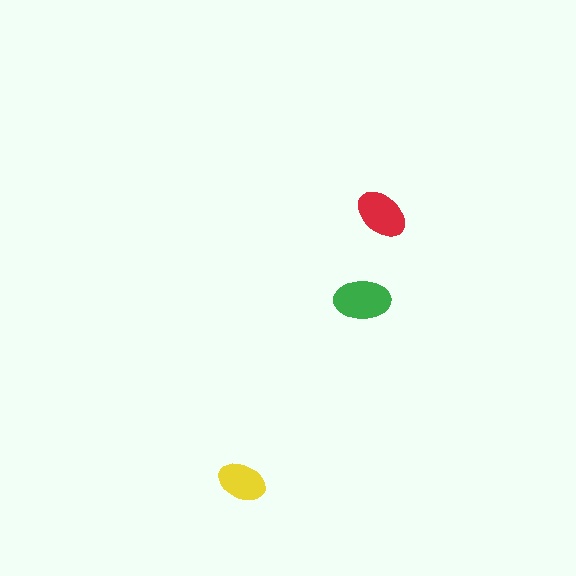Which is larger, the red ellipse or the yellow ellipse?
The red one.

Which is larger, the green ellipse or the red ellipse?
The green one.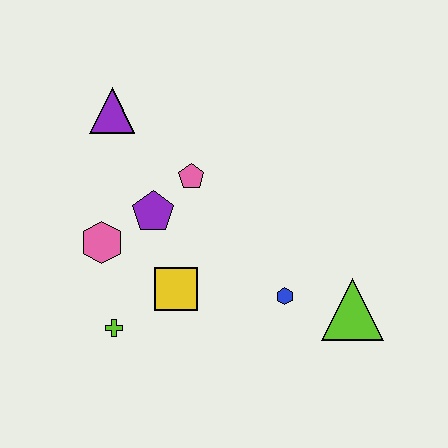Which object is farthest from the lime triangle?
The purple triangle is farthest from the lime triangle.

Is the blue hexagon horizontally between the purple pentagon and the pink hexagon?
No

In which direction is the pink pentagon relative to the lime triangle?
The pink pentagon is to the left of the lime triangle.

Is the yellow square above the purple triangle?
No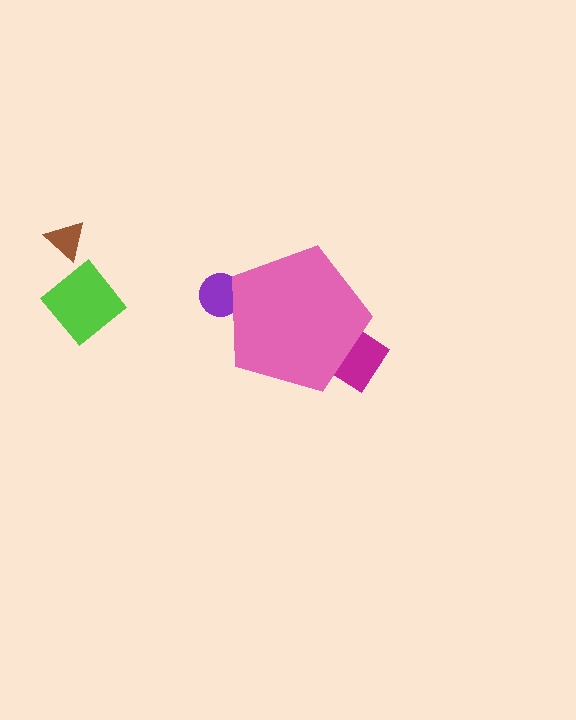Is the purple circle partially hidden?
Yes, the purple circle is partially hidden behind the pink pentagon.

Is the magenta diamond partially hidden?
Yes, the magenta diamond is partially hidden behind the pink pentagon.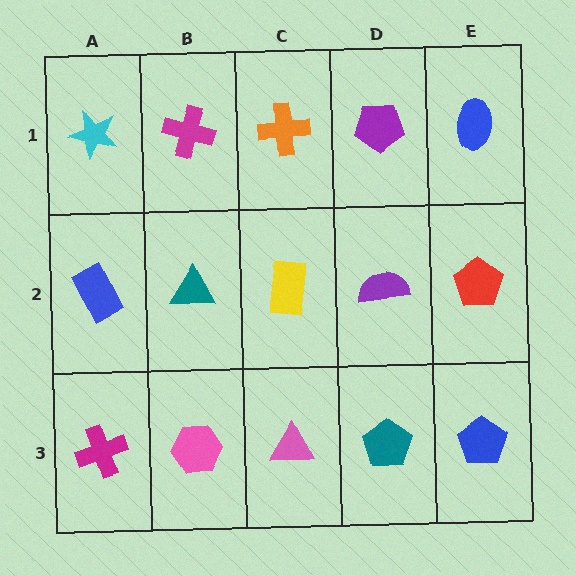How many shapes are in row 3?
5 shapes.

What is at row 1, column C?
An orange cross.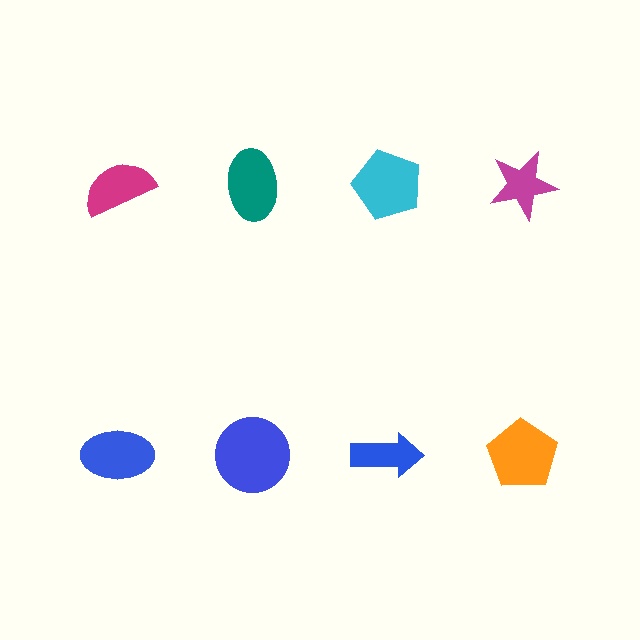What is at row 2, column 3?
A blue arrow.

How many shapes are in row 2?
4 shapes.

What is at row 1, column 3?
A cyan pentagon.